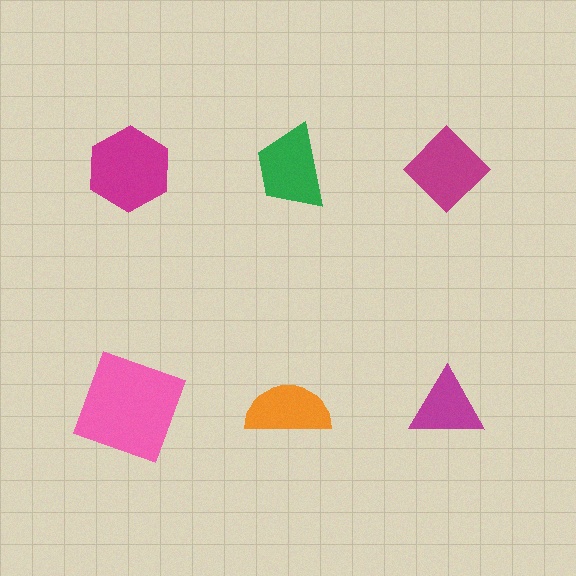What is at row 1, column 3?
A magenta diamond.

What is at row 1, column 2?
A green trapezoid.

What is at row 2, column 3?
A magenta triangle.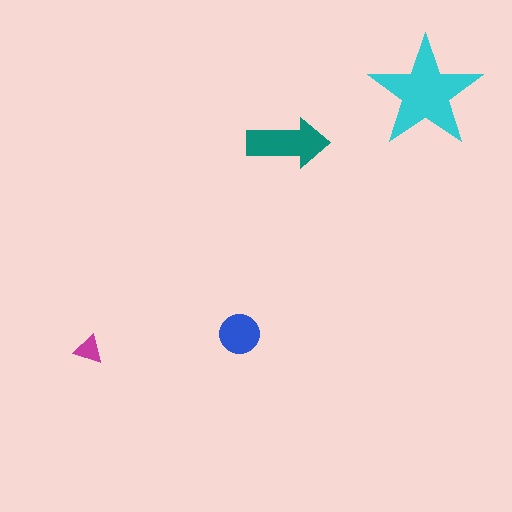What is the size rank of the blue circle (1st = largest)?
3rd.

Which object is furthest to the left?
The magenta triangle is leftmost.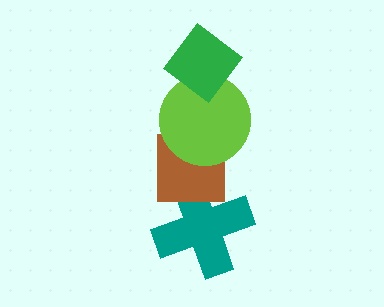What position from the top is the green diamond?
The green diamond is 1st from the top.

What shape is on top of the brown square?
The lime circle is on top of the brown square.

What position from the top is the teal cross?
The teal cross is 4th from the top.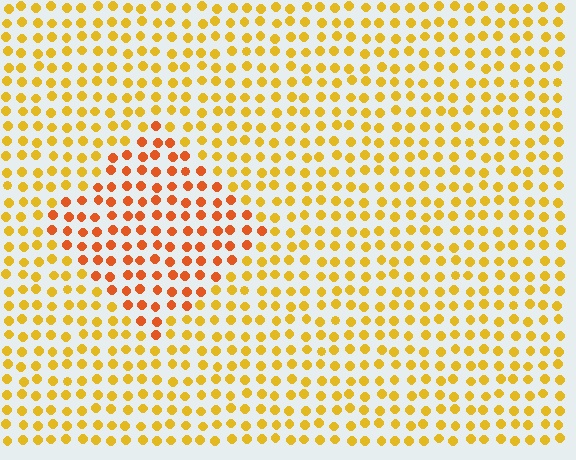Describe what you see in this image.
The image is filled with small yellow elements in a uniform arrangement. A diamond-shaped region is visible where the elements are tinted to a slightly different hue, forming a subtle color boundary.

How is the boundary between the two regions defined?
The boundary is defined purely by a slight shift in hue (about 30 degrees). Spacing, size, and orientation are identical on both sides.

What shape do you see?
I see a diamond.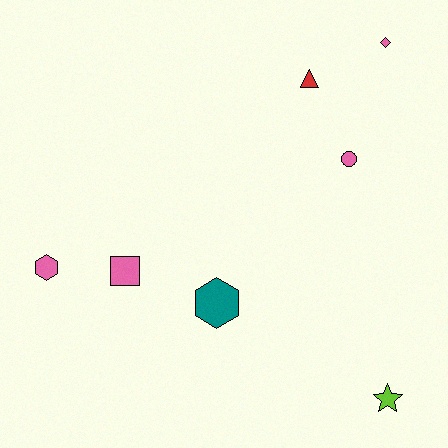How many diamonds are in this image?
There is 1 diamond.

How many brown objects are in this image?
There are no brown objects.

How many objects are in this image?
There are 7 objects.